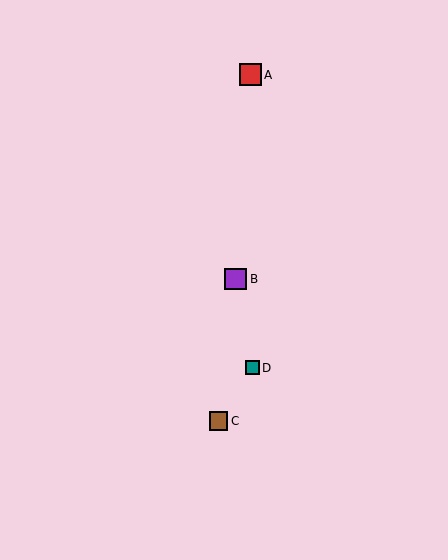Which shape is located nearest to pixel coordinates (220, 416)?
The brown square (labeled C) at (218, 421) is nearest to that location.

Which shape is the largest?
The purple square (labeled B) is the largest.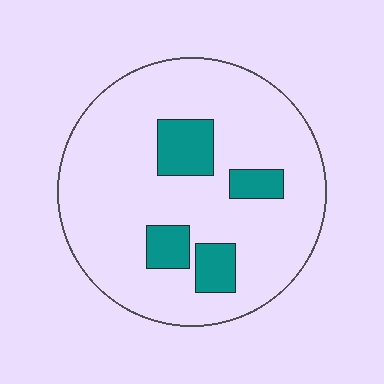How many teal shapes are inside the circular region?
4.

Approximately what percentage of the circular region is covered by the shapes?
Approximately 15%.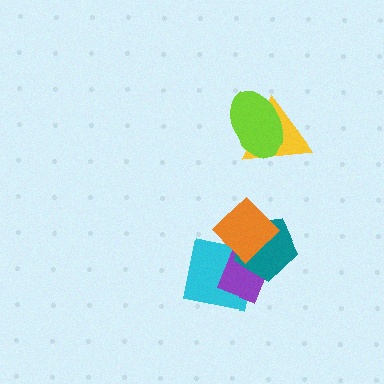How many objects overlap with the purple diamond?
3 objects overlap with the purple diamond.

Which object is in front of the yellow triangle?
The lime ellipse is in front of the yellow triangle.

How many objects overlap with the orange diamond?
3 objects overlap with the orange diamond.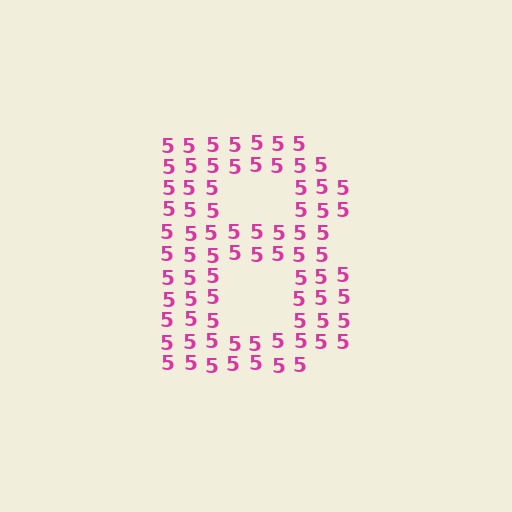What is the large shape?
The large shape is the letter B.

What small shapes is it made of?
It is made of small digit 5's.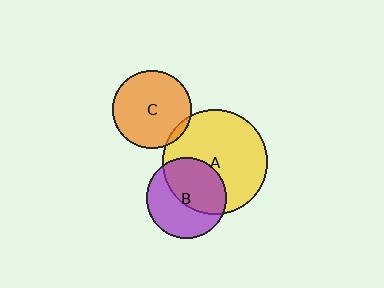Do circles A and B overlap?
Yes.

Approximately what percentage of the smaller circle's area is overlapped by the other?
Approximately 50%.